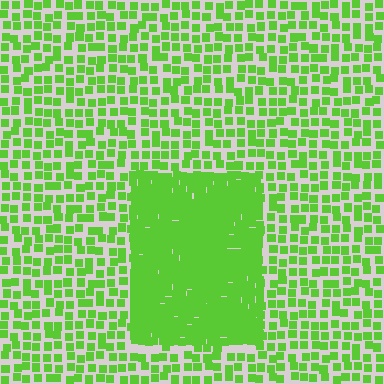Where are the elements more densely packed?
The elements are more densely packed inside the rectangle boundary.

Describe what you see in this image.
The image contains small lime elements arranged at two different densities. A rectangle-shaped region is visible where the elements are more densely packed than the surrounding area.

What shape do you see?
I see a rectangle.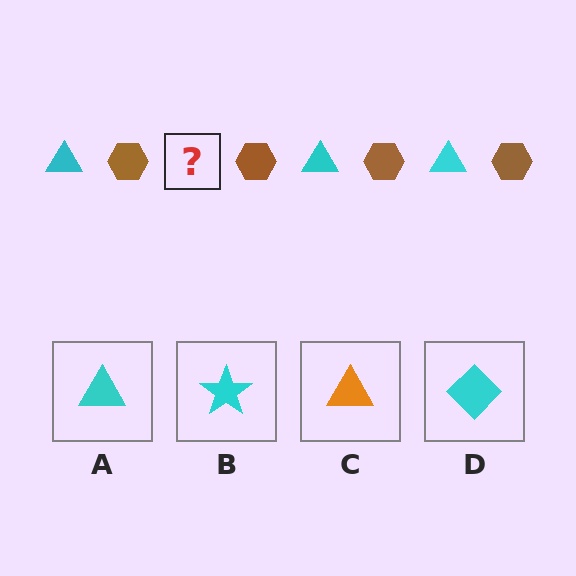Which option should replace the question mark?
Option A.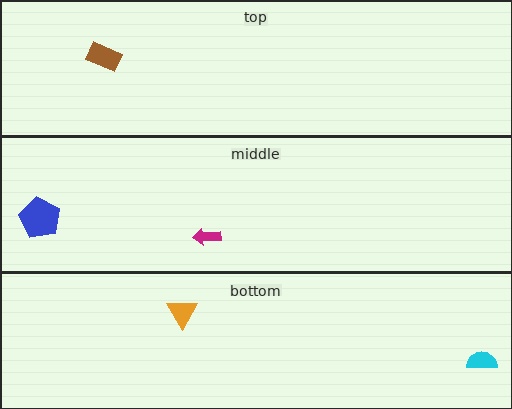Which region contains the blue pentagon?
The middle region.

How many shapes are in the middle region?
2.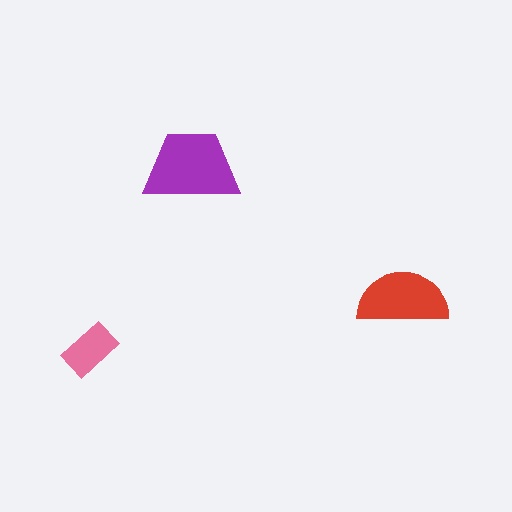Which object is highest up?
The purple trapezoid is topmost.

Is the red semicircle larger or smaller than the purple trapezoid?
Smaller.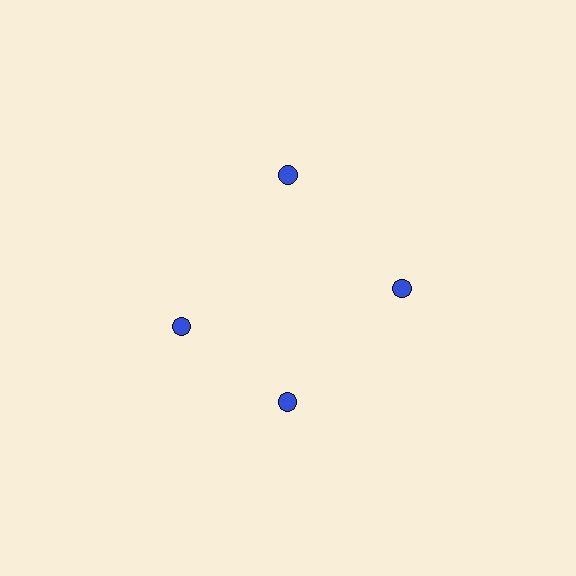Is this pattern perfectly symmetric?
No. The 4 blue circles are arranged in a ring, but one element near the 9 o'clock position is rotated out of alignment along the ring, breaking the 4-fold rotational symmetry.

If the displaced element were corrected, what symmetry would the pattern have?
It would have 4-fold rotational symmetry — the pattern would map onto itself every 90 degrees.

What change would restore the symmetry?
The symmetry would be restored by rotating it back into even spacing with its neighbors so that all 4 circles sit at equal angles and equal distance from the center.